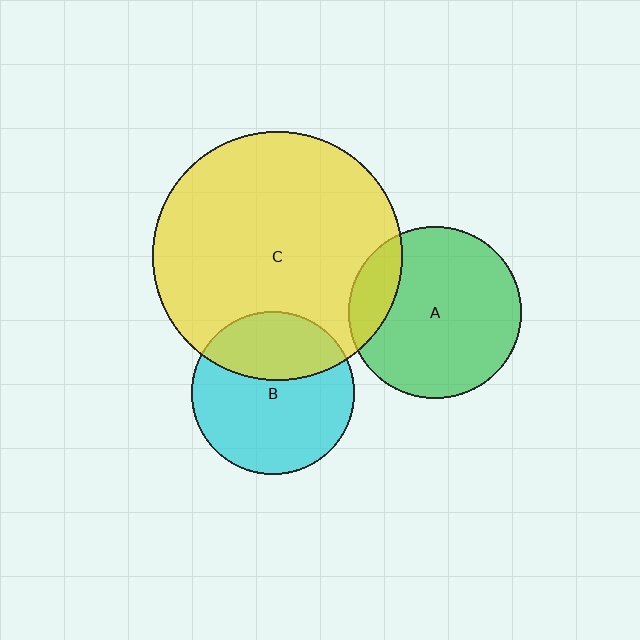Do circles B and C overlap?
Yes.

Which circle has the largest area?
Circle C (yellow).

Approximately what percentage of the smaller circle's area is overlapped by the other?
Approximately 35%.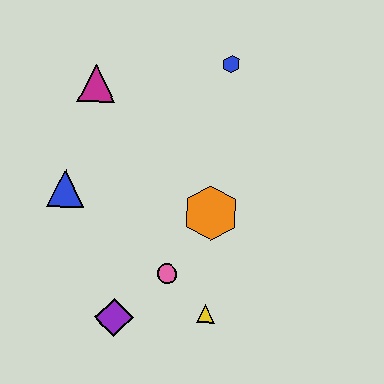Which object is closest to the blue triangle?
The magenta triangle is closest to the blue triangle.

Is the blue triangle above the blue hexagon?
No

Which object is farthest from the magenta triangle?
The yellow triangle is farthest from the magenta triangle.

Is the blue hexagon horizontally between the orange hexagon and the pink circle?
No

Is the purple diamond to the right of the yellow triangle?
No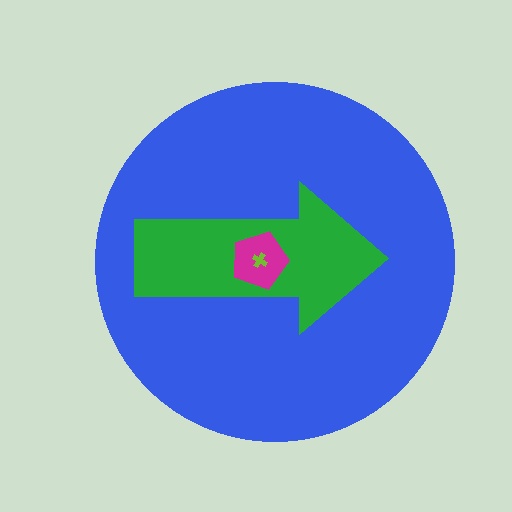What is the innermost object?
The lime cross.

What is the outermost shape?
The blue circle.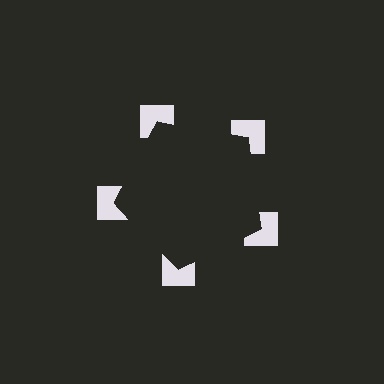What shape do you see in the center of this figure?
An illusory pentagon — its edges are inferred from the aligned wedge cuts in the notched squares, not physically drawn.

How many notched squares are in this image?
There are 5 — one at each vertex of the illusory pentagon.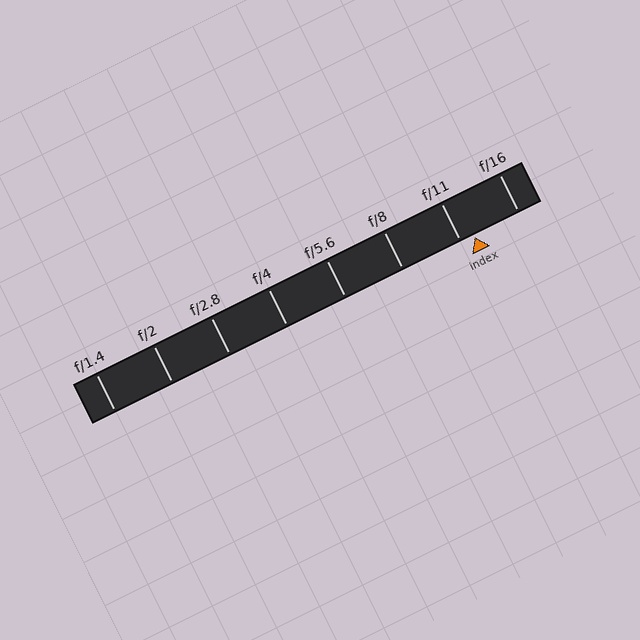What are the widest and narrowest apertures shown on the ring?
The widest aperture shown is f/1.4 and the narrowest is f/16.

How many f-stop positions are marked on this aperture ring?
There are 8 f-stop positions marked.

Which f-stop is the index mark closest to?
The index mark is closest to f/11.